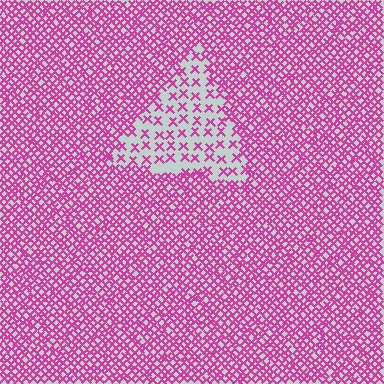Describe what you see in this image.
The image contains small magenta elements arranged at two different densities. A triangle-shaped region is visible where the elements are less densely packed than the surrounding area.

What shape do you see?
I see a triangle.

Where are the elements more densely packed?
The elements are more densely packed outside the triangle boundary.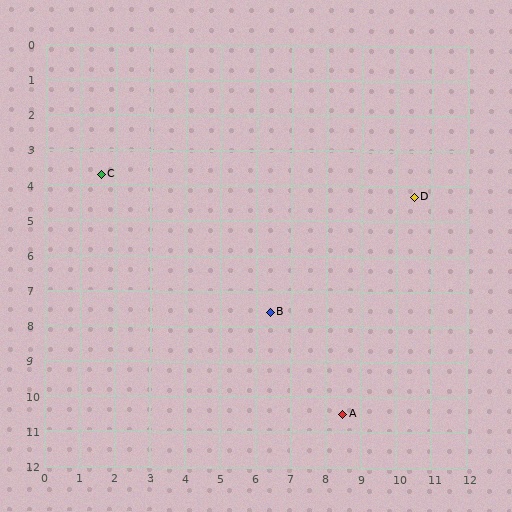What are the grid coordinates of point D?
Point D is at approximately (10.5, 4.3).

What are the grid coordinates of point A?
Point A is at approximately (8.5, 10.5).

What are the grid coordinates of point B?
Point B is at approximately (6.4, 7.6).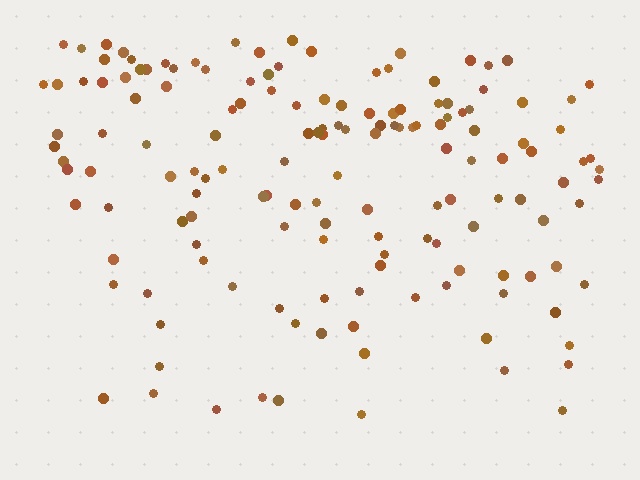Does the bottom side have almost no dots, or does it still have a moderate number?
Still a moderate number, just noticeably fewer than the top.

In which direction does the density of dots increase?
From bottom to top, with the top side densest.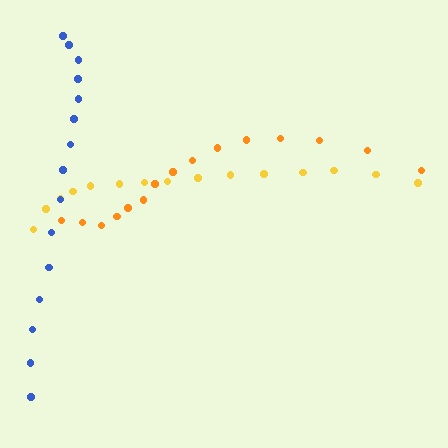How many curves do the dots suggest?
There are 3 distinct paths.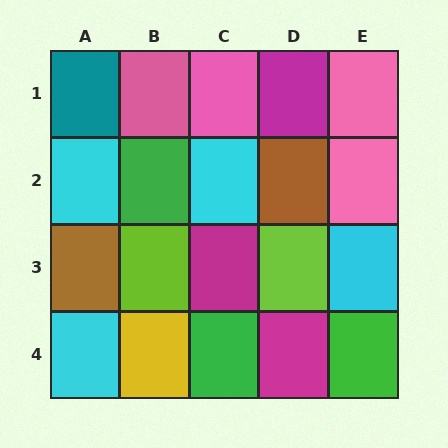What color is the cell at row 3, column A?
Brown.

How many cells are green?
3 cells are green.